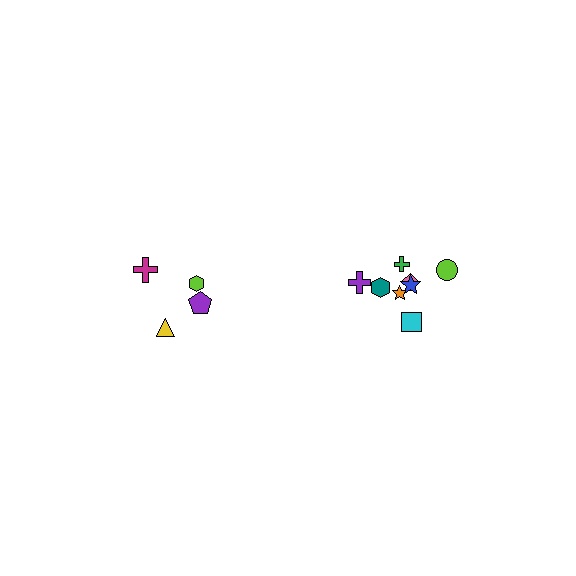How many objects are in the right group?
There are 8 objects.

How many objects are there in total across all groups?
There are 12 objects.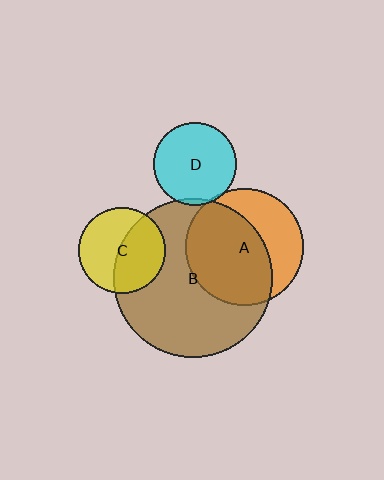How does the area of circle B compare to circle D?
Approximately 3.7 times.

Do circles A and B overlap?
Yes.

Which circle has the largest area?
Circle B (brown).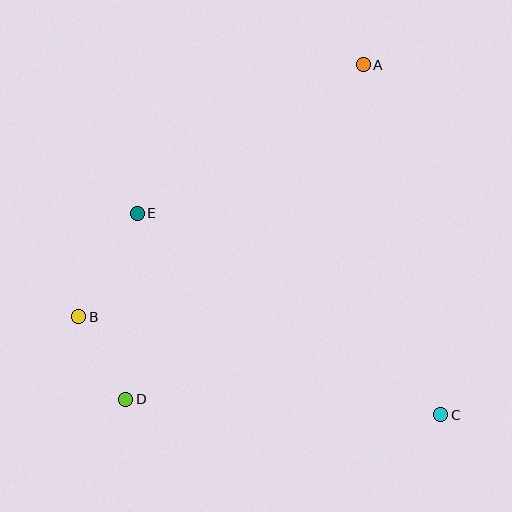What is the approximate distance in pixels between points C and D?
The distance between C and D is approximately 316 pixels.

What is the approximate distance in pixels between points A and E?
The distance between A and E is approximately 271 pixels.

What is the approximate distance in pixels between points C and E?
The distance between C and E is approximately 364 pixels.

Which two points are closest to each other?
Points B and D are closest to each other.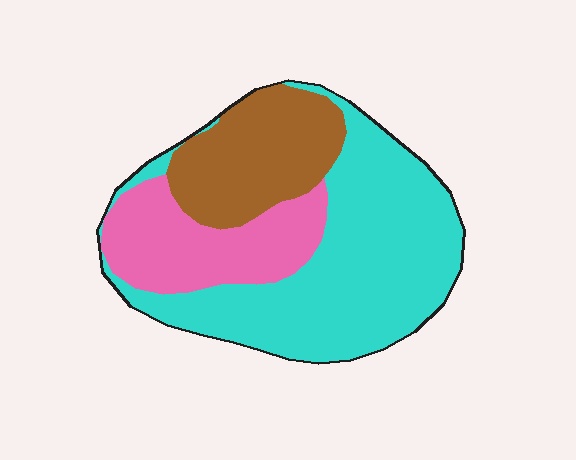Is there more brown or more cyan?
Cyan.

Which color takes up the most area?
Cyan, at roughly 55%.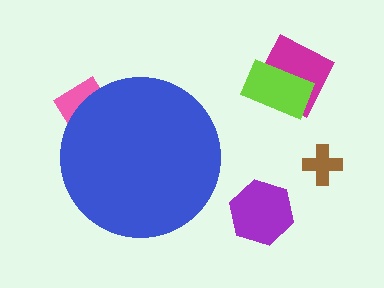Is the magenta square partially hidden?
No, the magenta square is fully visible.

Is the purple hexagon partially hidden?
No, the purple hexagon is fully visible.